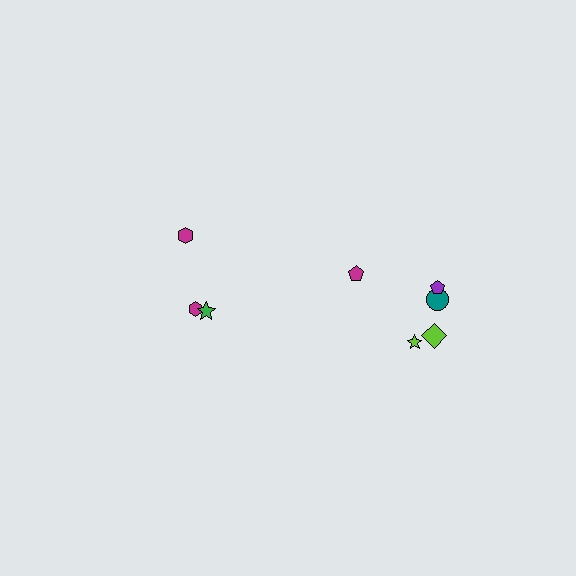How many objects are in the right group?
There are 5 objects.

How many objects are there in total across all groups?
There are 8 objects.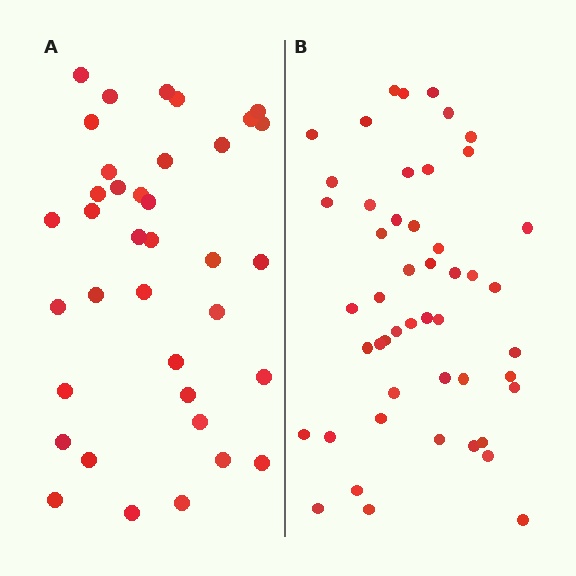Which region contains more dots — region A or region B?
Region B (the right region) has more dots.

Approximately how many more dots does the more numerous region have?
Region B has roughly 12 or so more dots than region A.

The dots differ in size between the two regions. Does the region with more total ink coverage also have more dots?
No. Region A has more total ink coverage because its dots are larger, but region B actually contains more individual dots. Total area can be misleading — the number of items is what matters here.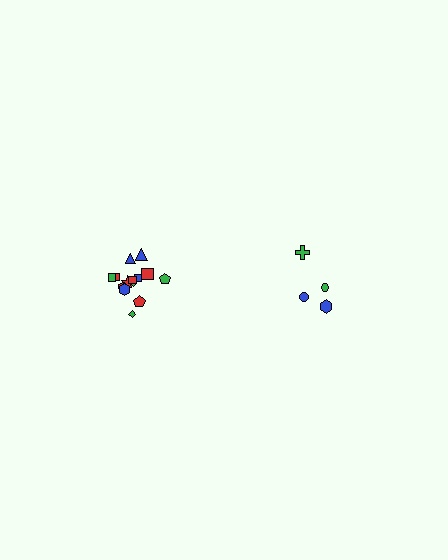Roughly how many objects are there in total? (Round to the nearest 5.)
Roughly 20 objects in total.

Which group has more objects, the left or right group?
The left group.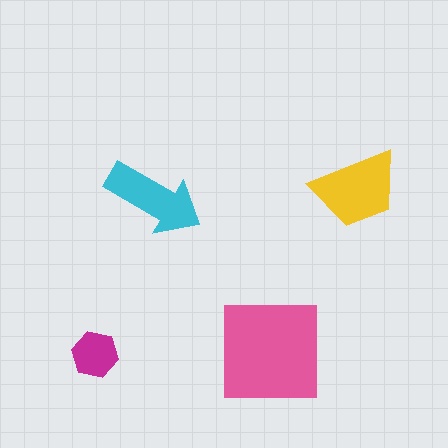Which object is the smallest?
The magenta hexagon.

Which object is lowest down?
The magenta hexagon is bottommost.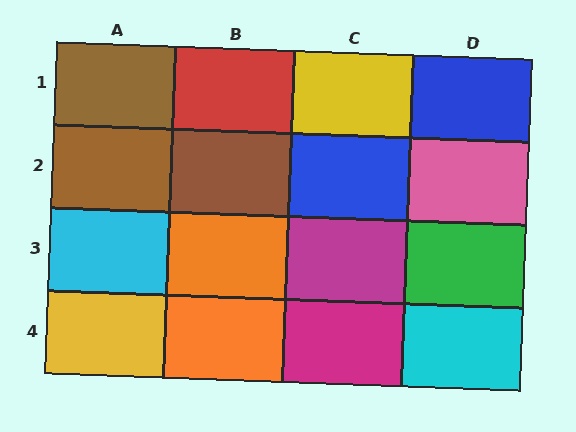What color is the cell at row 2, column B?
Brown.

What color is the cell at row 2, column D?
Pink.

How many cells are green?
1 cell is green.